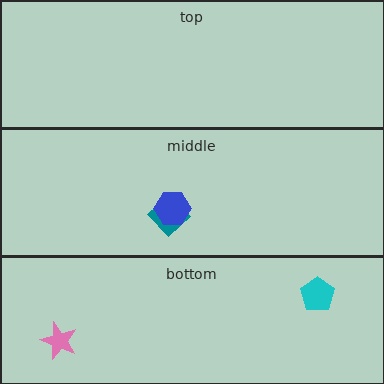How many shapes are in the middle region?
2.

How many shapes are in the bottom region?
2.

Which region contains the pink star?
The bottom region.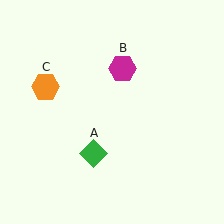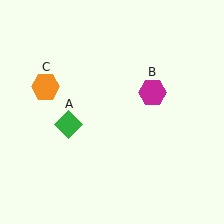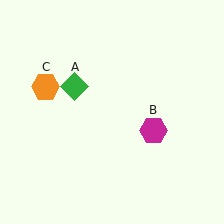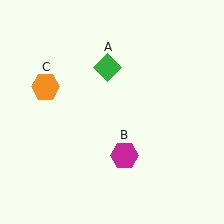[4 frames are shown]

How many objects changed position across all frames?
2 objects changed position: green diamond (object A), magenta hexagon (object B).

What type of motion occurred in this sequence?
The green diamond (object A), magenta hexagon (object B) rotated clockwise around the center of the scene.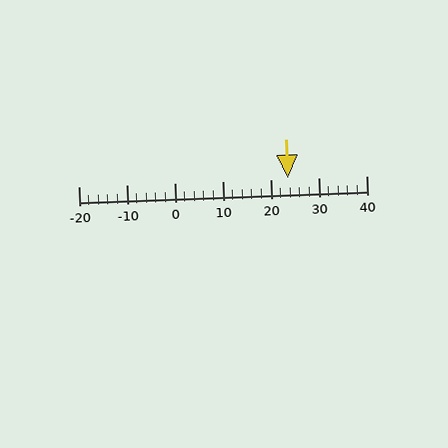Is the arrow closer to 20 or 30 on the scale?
The arrow is closer to 20.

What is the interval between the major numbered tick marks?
The major tick marks are spaced 10 units apart.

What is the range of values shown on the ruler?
The ruler shows values from -20 to 40.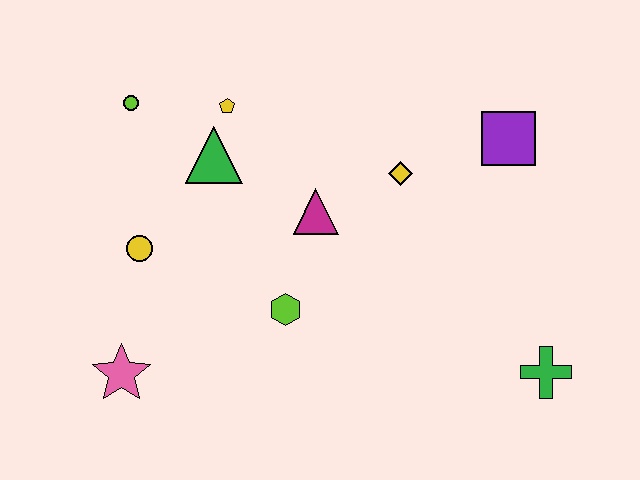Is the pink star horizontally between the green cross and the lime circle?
No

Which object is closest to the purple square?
The yellow diamond is closest to the purple square.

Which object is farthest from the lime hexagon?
The purple square is farthest from the lime hexagon.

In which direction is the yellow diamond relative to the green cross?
The yellow diamond is above the green cross.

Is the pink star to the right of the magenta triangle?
No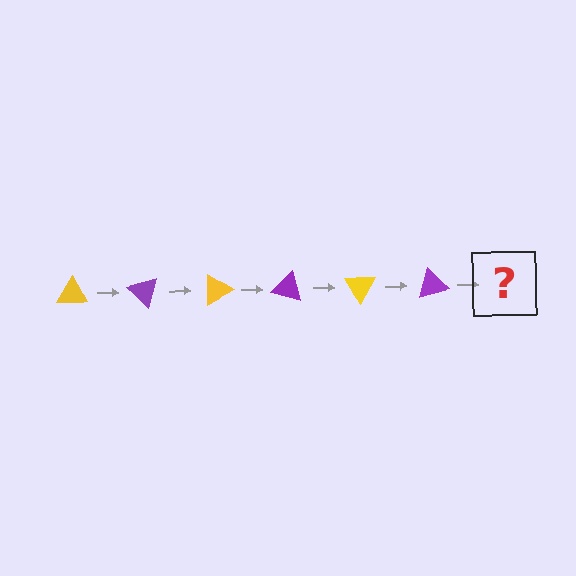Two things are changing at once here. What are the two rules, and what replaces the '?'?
The two rules are that it rotates 45 degrees each step and the color cycles through yellow and purple. The '?' should be a yellow triangle, rotated 270 degrees from the start.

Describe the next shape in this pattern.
It should be a yellow triangle, rotated 270 degrees from the start.